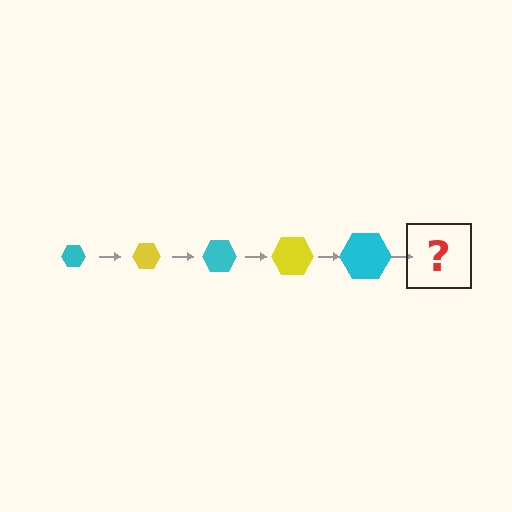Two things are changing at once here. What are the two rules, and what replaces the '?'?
The two rules are that the hexagon grows larger each step and the color cycles through cyan and yellow. The '?' should be a yellow hexagon, larger than the previous one.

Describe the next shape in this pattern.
It should be a yellow hexagon, larger than the previous one.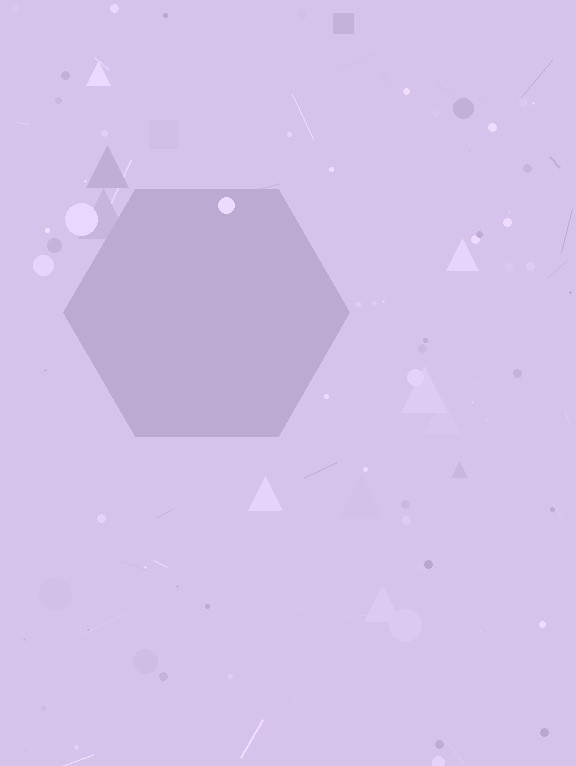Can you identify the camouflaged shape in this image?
The camouflaged shape is a hexagon.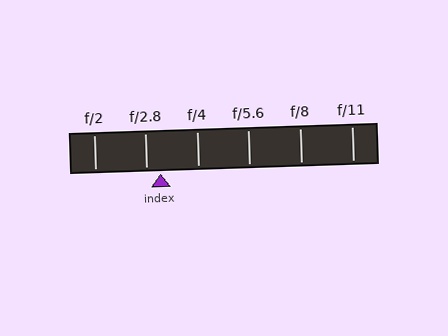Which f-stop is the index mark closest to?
The index mark is closest to f/2.8.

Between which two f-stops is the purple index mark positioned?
The index mark is between f/2.8 and f/4.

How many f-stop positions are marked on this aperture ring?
There are 6 f-stop positions marked.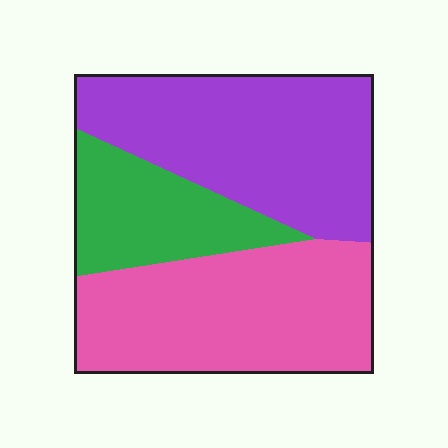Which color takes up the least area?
Green, at roughly 20%.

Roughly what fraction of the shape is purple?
Purple takes up between a quarter and a half of the shape.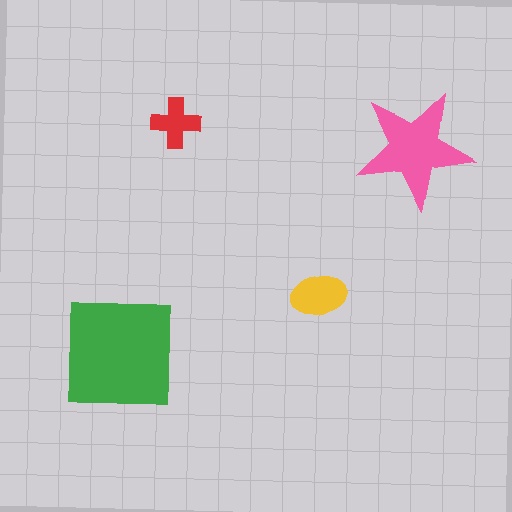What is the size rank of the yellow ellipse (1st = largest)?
3rd.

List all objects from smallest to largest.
The red cross, the yellow ellipse, the pink star, the green square.